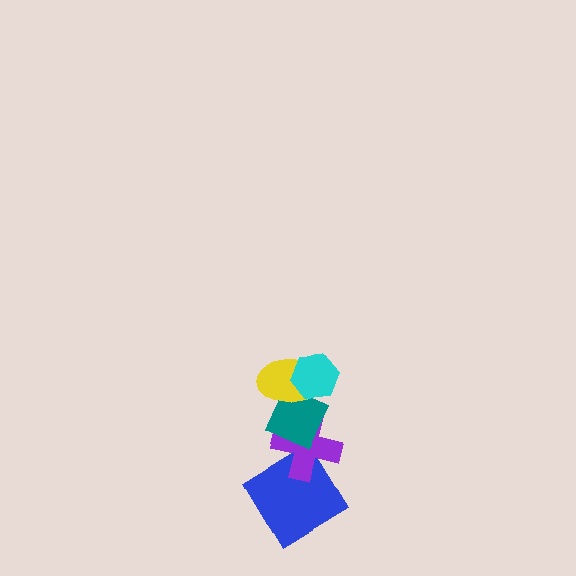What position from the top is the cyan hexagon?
The cyan hexagon is 1st from the top.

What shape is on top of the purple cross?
The teal diamond is on top of the purple cross.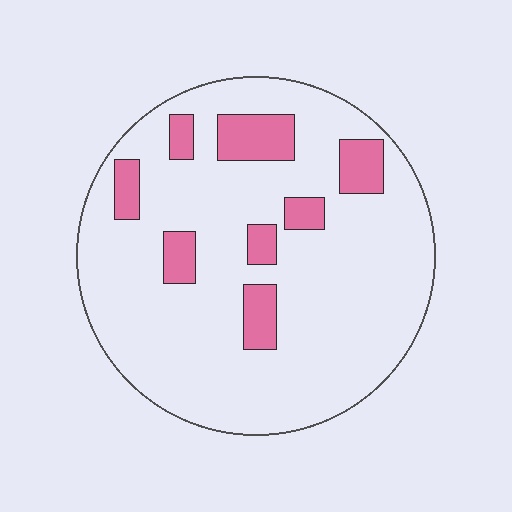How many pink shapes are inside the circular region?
8.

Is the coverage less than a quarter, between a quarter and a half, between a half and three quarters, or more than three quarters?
Less than a quarter.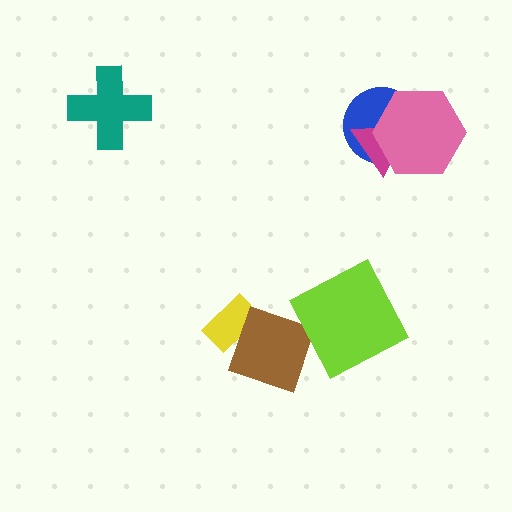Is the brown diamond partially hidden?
Yes, it is partially covered by another shape.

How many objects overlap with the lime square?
1 object overlaps with the lime square.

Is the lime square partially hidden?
No, no other shape covers it.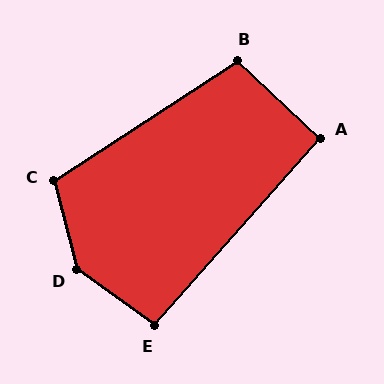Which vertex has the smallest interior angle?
A, at approximately 92 degrees.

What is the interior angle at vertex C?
Approximately 109 degrees (obtuse).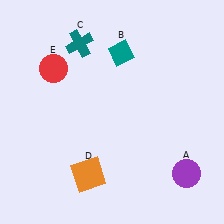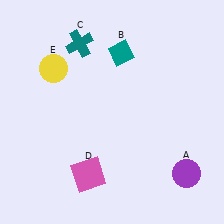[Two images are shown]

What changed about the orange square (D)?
In Image 1, D is orange. In Image 2, it changed to pink.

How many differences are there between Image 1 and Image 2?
There are 2 differences between the two images.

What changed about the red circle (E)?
In Image 1, E is red. In Image 2, it changed to yellow.